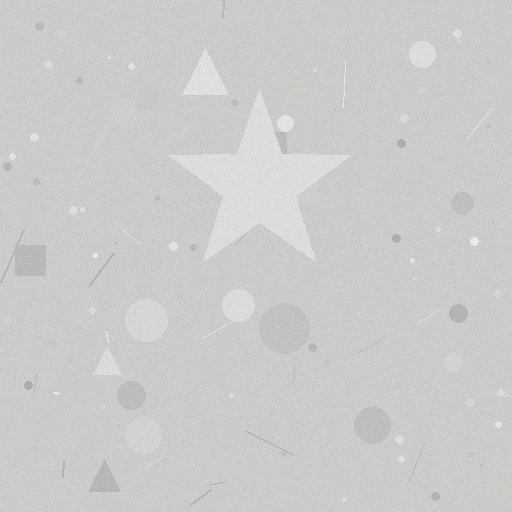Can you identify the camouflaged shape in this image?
The camouflaged shape is a star.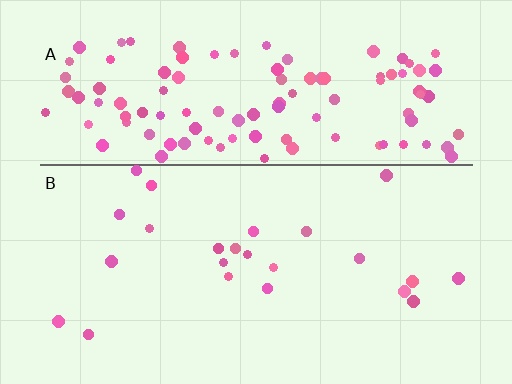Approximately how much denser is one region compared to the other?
Approximately 5.1× — region A over region B.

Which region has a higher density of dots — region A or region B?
A (the top).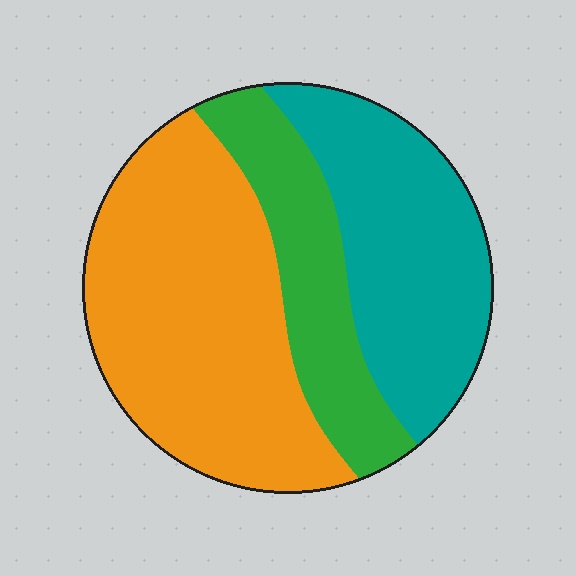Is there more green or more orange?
Orange.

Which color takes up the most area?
Orange, at roughly 45%.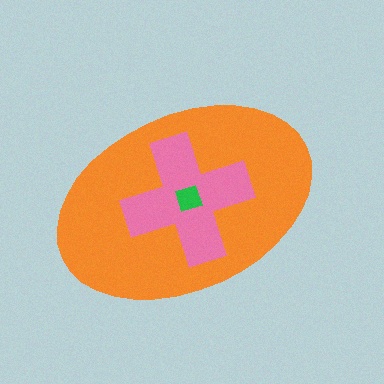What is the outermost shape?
The orange ellipse.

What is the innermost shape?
The green diamond.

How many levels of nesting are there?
3.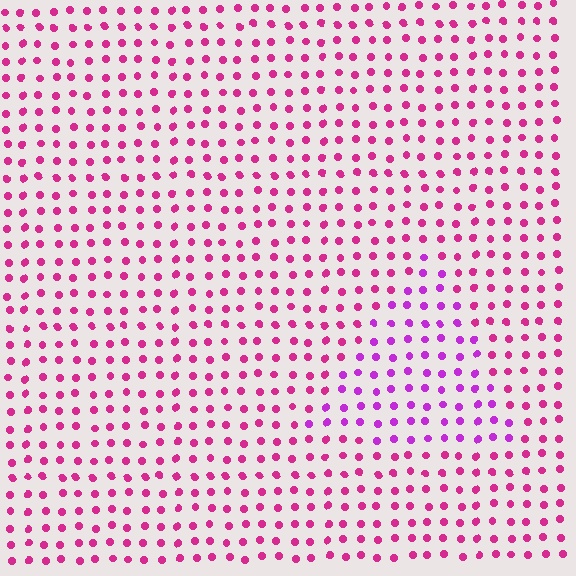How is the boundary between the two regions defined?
The boundary is defined purely by a slight shift in hue (about 31 degrees). Spacing, size, and orientation are identical on both sides.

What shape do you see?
I see a triangle.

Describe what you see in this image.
The image is filled with small magenta elements in a uniform arrangement. A triangle-shaped region is visible where the elements are tinted to a slightly different hue, forming a subtle color boundary.